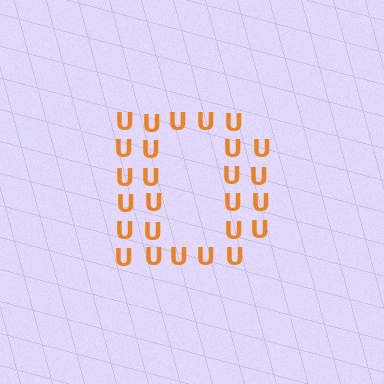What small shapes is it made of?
It is made of small letter U's.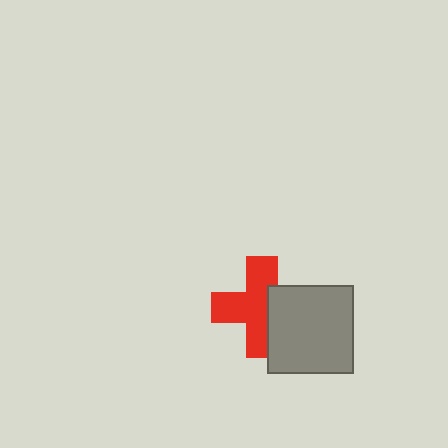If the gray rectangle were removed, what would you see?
You would see the complete red cross.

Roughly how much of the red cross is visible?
Most of it is visible (roughly 66%).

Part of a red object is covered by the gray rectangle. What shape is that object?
It is a cross.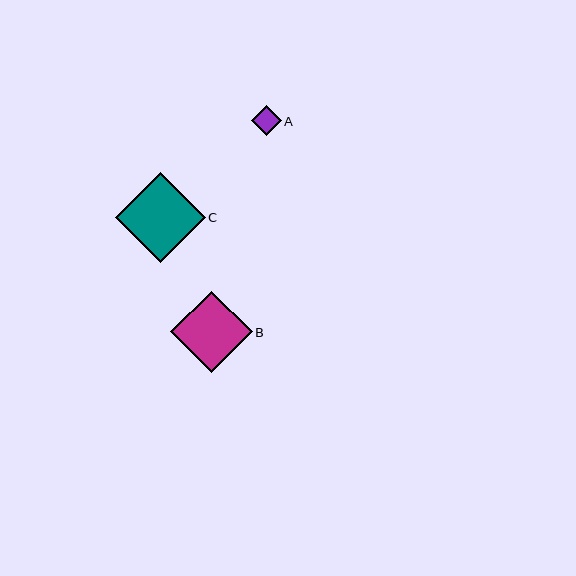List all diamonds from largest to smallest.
From largest to smallest: C, B, A.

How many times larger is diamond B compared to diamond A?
Diamond B is approximately 2.8 times the size of diamond A.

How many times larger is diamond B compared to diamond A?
Diamond B is approximately 2.8 times the size of diamond A.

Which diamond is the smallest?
Diamond A is the smallest with a size of approximately 30 pixels.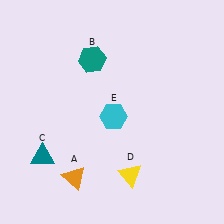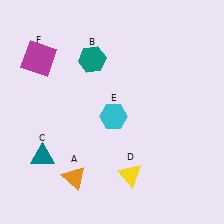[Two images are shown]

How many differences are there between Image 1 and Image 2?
There is 1 difference between the two images.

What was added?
A magenta square (F) was added in Image 2.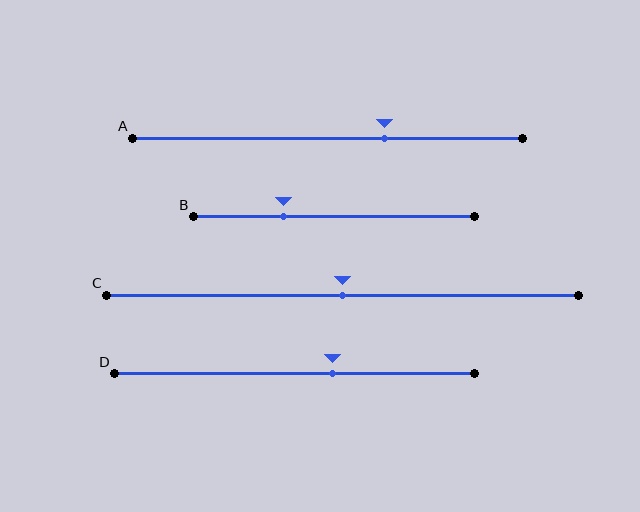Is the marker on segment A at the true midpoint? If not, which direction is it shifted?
No, the marker on segment A is shifted to the right by about 15% of the segment length.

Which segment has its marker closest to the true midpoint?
Segment C has its marker closest to the true midpoint.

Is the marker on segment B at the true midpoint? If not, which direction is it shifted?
No, the marker on segment B is shifted to the left by about 18% of the segment length.